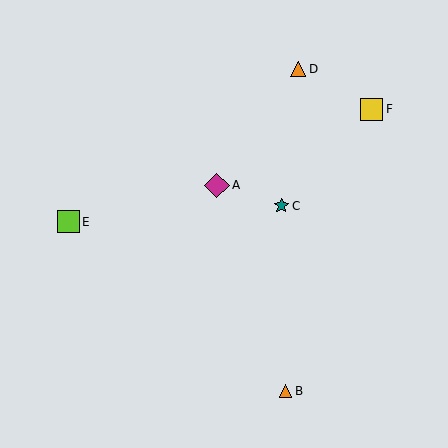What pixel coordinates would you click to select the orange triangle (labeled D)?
Click at (298, 69) to select the orange triangle D.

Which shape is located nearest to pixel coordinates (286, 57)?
The orange triangle (labeled D) at (298, 69) is nearest to that location.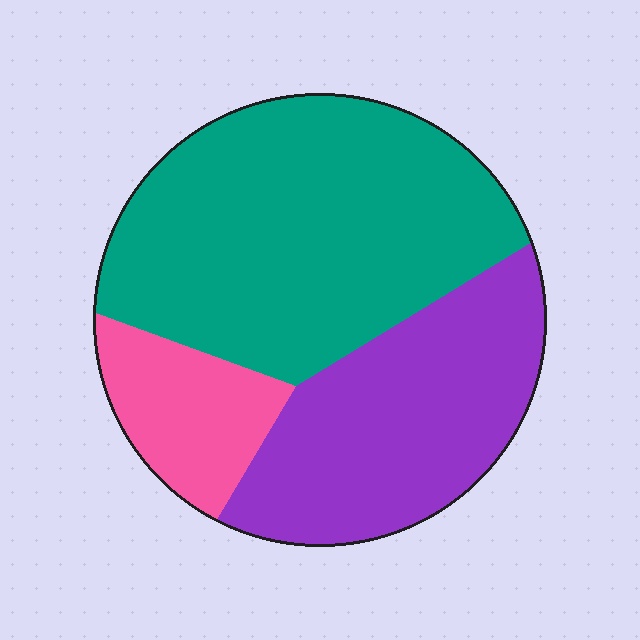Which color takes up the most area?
Teal, at roughly 50%.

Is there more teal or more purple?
Teal.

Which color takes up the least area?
Pink, at roughly 15%.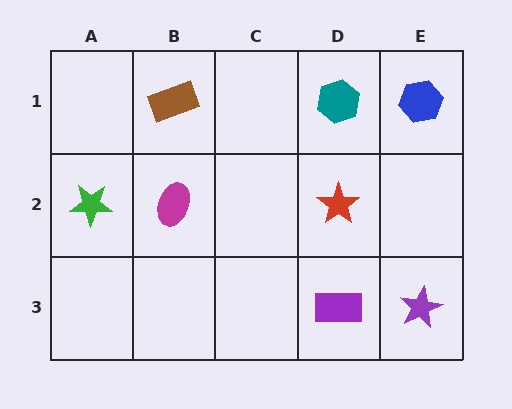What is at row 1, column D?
A teal hexagon.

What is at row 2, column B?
A magenta ellipse.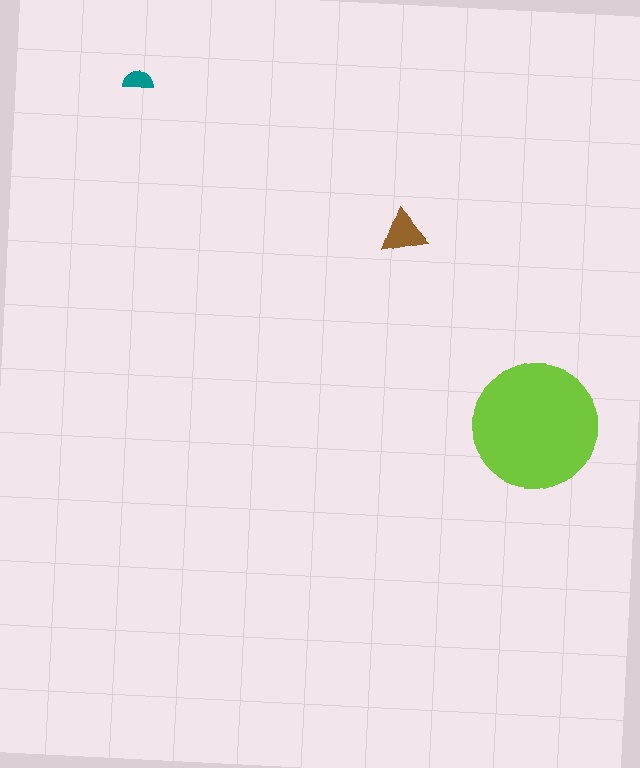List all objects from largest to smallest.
The lime circle, the brown triangle, the teal semicircle.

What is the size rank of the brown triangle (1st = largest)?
2nd.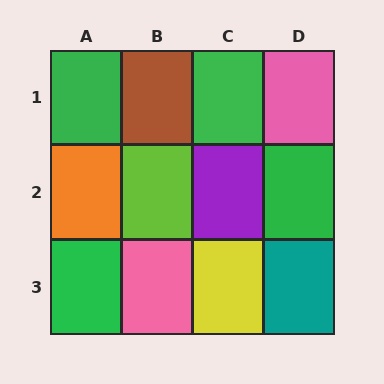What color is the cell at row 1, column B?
Brown.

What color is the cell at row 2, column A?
Orange.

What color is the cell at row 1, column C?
Green.